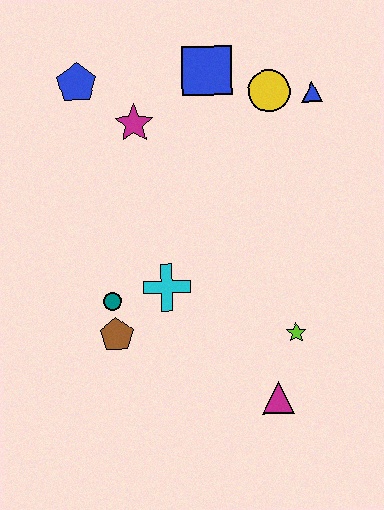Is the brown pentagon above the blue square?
No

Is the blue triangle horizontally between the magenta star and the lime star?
No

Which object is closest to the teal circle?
The brown pentagon is closest to the teal circle.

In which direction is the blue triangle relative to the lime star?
The blue triangle is above the lime star.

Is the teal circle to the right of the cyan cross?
No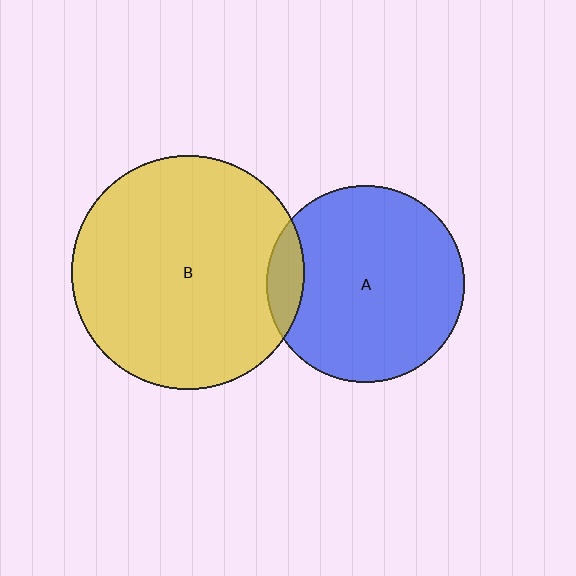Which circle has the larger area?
Circle B (yellow).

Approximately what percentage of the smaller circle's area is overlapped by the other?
Approximately 10%.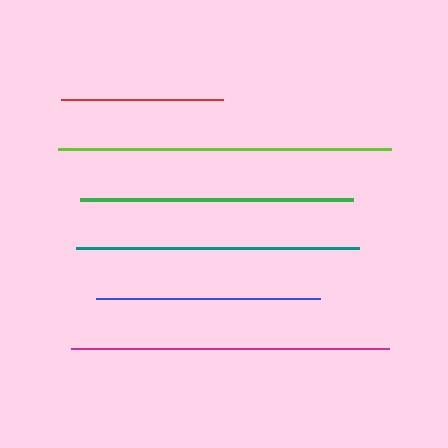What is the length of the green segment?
The green segment is approximately 273 pixels long.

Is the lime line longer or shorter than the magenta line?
The lime line is longer than the magenta line.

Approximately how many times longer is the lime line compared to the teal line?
The lime line is approximately 1.2 times the length of the teal line.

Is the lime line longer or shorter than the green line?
The lime line is longer than the green line.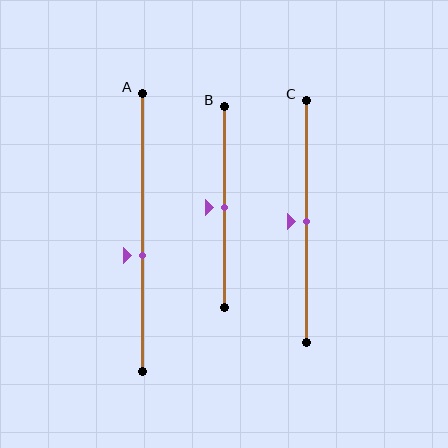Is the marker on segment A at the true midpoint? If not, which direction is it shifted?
No, the marker on segment A is shifted downward by about 8% of the segment length.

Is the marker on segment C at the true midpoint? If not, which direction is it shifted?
Yes, the marker on segment C is at the true midpoint.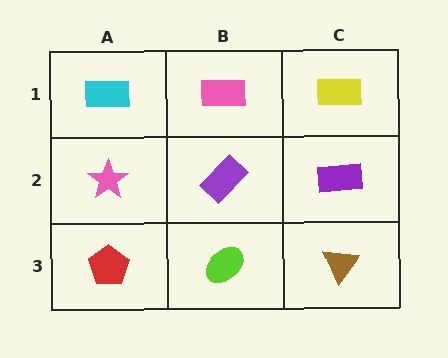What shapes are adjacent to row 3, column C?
A purple rectangle (row 2, column C), a lime ellipse (row 3, column B).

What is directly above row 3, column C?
A purple rectangle.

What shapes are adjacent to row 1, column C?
A purple rectangle (row 2, column C), a pink rectangle (row 1, column B).